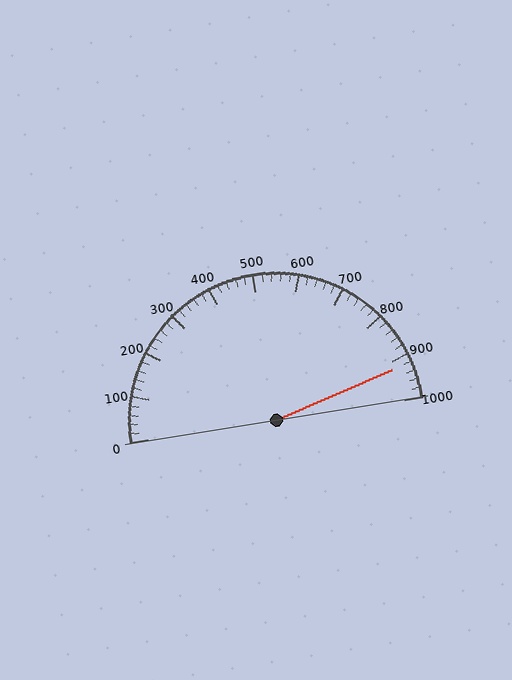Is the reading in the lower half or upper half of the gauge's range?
The reading is in the upper half of the range (0 to 1000).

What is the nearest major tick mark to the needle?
The nearest major tick mark is 900.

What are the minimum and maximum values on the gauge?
The gauge ranges from 0 to 1000.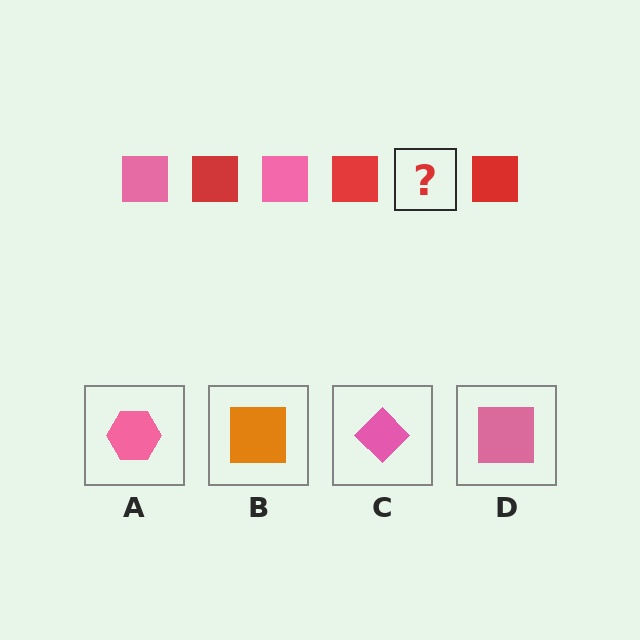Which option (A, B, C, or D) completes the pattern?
D.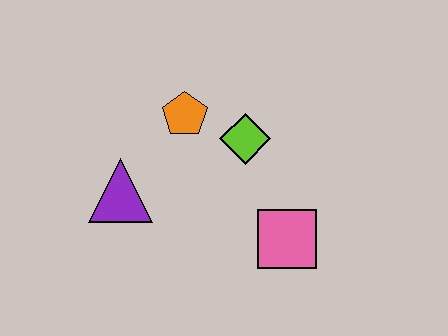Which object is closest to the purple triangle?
The orange pentagon is closest to the purple triangle.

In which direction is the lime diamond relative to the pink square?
The lime diamond is above the pink square.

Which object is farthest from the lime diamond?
The purple triangle is farthest from the lime diamond.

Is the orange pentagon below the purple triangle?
No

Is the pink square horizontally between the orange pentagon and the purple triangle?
No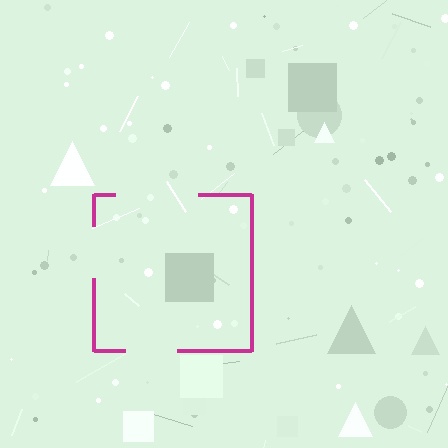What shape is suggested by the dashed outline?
The dashed outline suggests a square.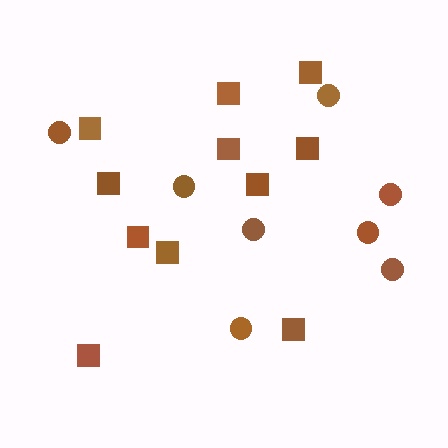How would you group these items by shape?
There are 2 groups: one group of squares (11) and one group of circles (8).